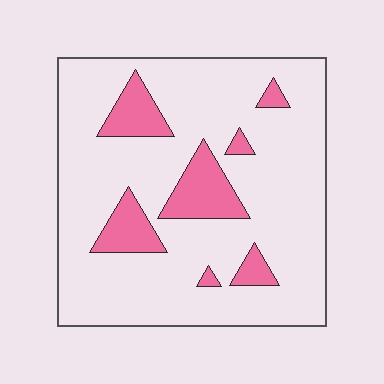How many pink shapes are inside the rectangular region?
7.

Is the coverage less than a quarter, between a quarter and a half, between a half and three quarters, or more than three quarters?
Less than a quarter.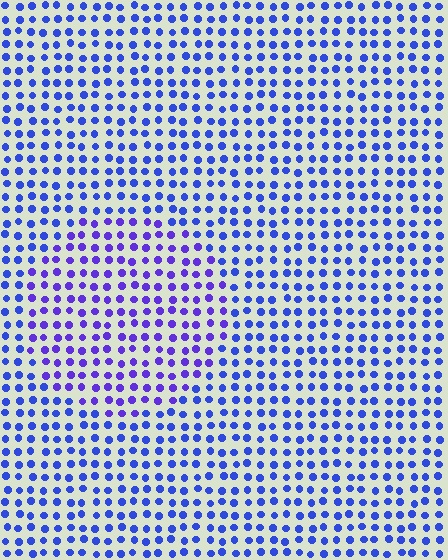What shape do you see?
I see a circle.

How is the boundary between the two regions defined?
The boundary is defined purely by a slight shift in hue (about 27 degrees). Spacing, size, and orientation are identical on both sides.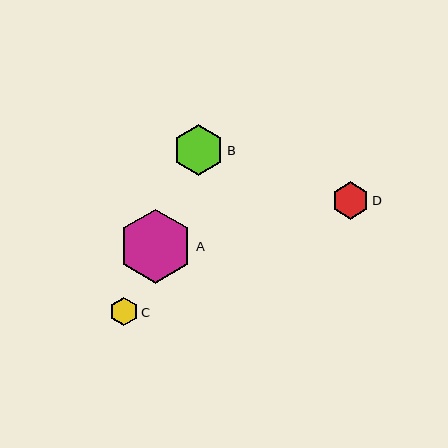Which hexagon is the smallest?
Hexagon C is the smallest with a size of approximately 28 pixels.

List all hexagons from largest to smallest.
From largest to smallest: A, B, D, C.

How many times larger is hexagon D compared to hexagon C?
Hexagon D is approximately 1.3 times the size of hexagon C.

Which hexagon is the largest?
Hexagon A is the largest with a size of approximately 74 pixels.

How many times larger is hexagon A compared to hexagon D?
Hexagon A is approximately 2.0 times the size of hexagon D.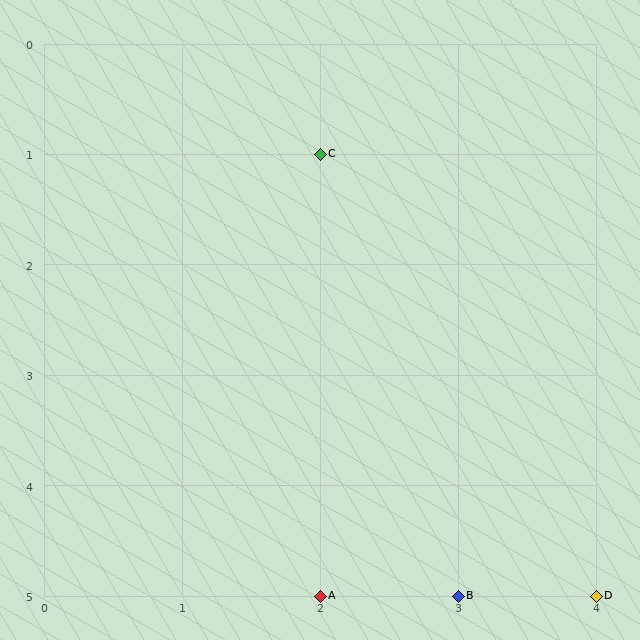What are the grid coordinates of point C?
Point C is at grid coordinates (2, 1).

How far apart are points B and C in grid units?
Points B and C are 1 column and 4 rows apart (about 4.1 grid units diagonally).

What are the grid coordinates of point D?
Point D is at grid coordinates (4, 5).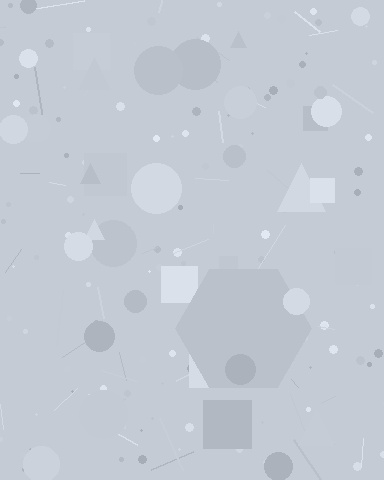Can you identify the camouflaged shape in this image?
The camouflaged shape is a hexagon.